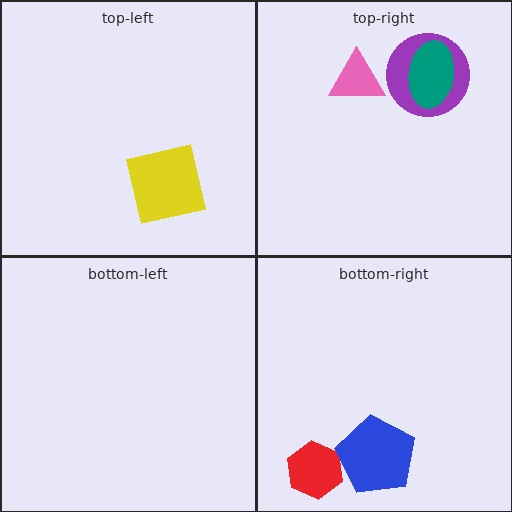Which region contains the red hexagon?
The bottom-right region.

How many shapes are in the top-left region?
1.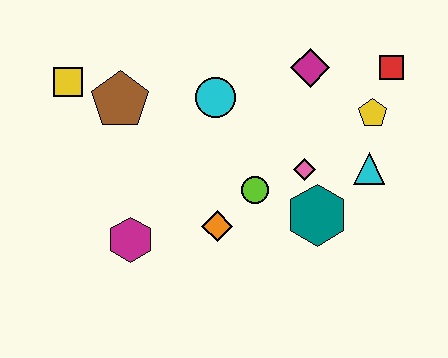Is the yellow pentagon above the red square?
No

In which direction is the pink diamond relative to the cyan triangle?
The pink diamond is to the left of the cyan triangle.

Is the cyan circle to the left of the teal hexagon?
Yes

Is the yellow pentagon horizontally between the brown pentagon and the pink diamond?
No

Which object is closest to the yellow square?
The brown pentagon is closest to the yellow square.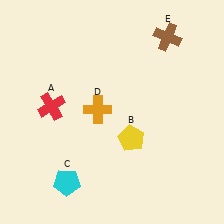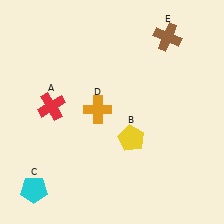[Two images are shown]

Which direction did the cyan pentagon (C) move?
The cyan pentagon (C) moved left.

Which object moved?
The cyan pentagon (C) moved left.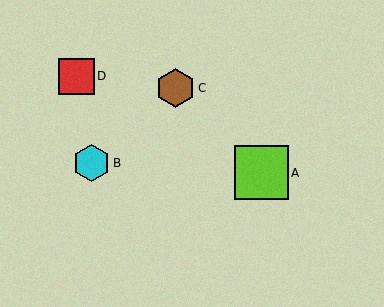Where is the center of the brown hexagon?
The center of the brown hexagon is at (176, 88).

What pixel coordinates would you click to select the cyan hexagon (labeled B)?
Click at (92, 163) to select the cyan hexagon B.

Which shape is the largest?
The lime square (labeled A) is the largest.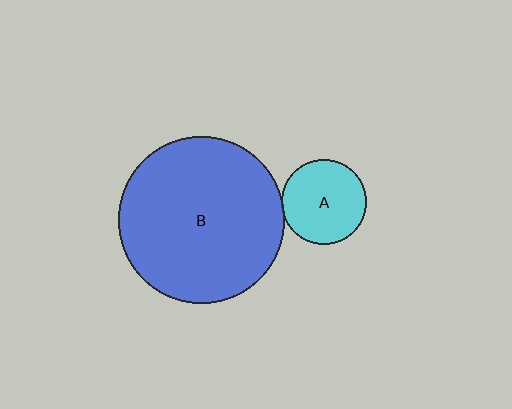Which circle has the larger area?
Circle B (blue).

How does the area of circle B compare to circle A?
Approximately 3.9 times.